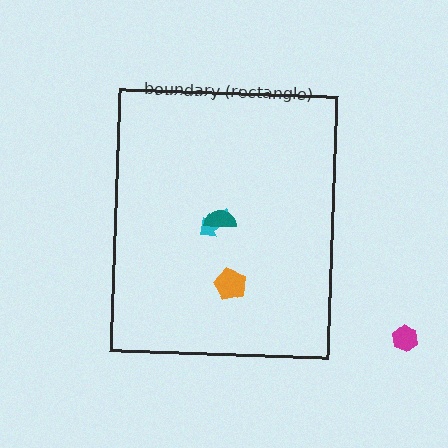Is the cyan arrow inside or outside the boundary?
Inside.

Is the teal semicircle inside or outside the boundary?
Inside.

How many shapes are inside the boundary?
3 inside, 1 outside.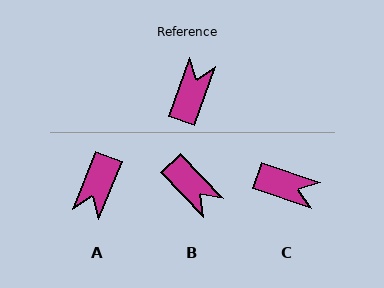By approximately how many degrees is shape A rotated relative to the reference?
Approximately 178 degrees counter-clockwise.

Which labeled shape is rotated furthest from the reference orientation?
A, about 178 degrees away.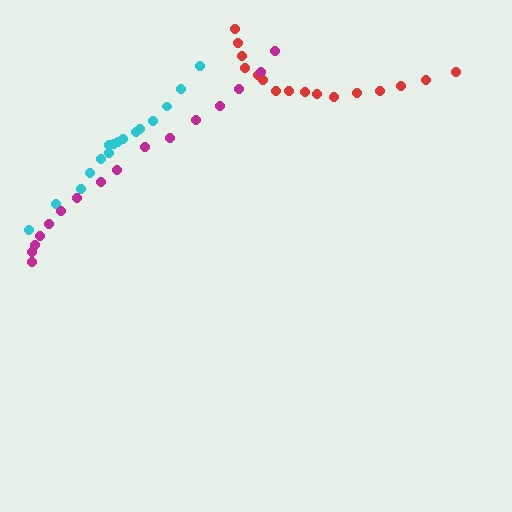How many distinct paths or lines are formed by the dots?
There are 3 distinct paths.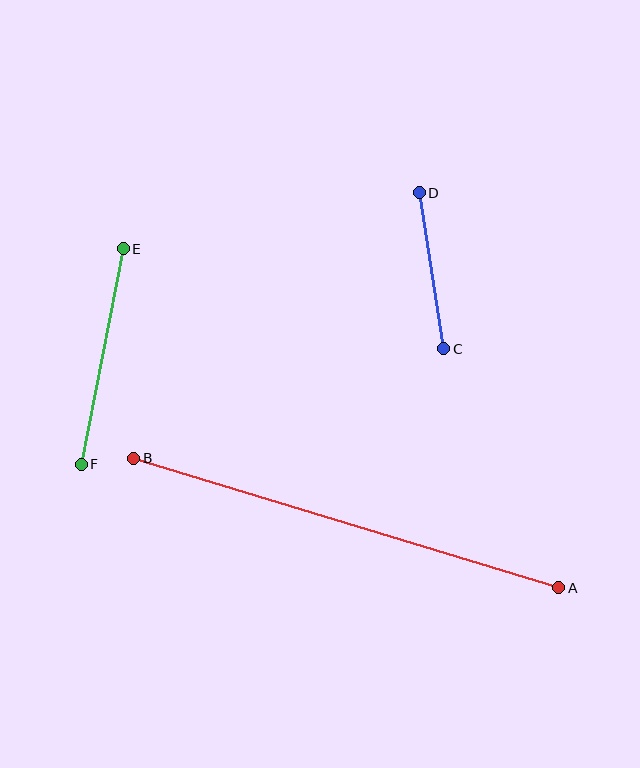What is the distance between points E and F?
The distance is approximately 220 pixels.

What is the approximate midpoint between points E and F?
The midpoint is at approximately (102, 357) pixels.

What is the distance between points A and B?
The distance is approximately 444 pixels.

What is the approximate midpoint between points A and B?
The midpoint is at approximately (346, 523) pixels.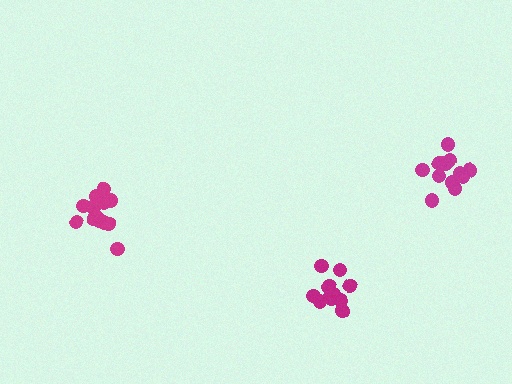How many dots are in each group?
Group 1: 13 dots, Group 2: 11 dots, Group 3: 14 dots (38 total).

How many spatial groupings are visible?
There are 3 spatial groupings.